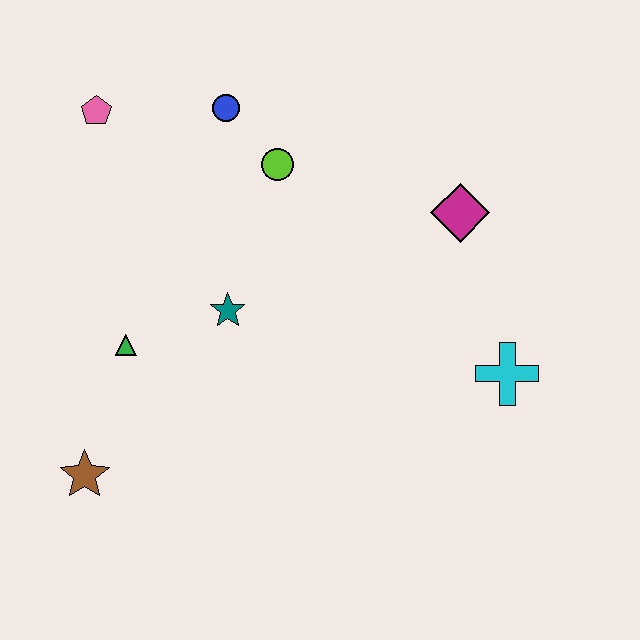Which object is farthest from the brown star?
The magenta diamond is farthest from the brown star.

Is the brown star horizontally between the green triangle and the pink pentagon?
No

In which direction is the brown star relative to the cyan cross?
The brown star is to the left of the cyan cross.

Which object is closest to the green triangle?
The teal star is closest to the green triangle.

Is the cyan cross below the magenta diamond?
Yes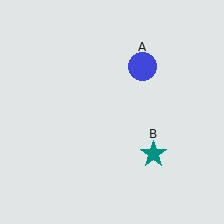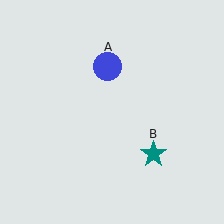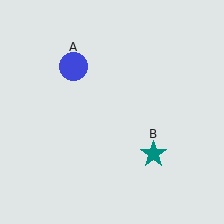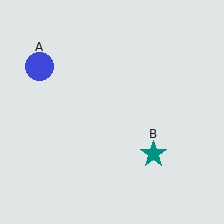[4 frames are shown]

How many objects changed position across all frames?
1 object changed position: blue circle (object A).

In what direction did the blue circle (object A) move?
The blue circle (object A) moved left.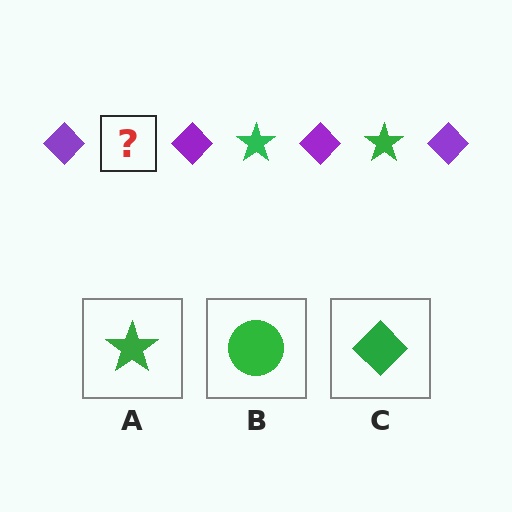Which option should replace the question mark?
Option A.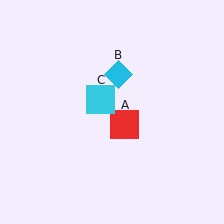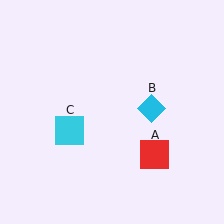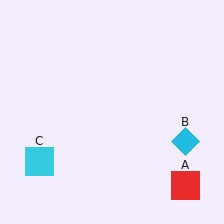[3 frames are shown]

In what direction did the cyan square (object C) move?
The cyan square (object C) moved down and to the left.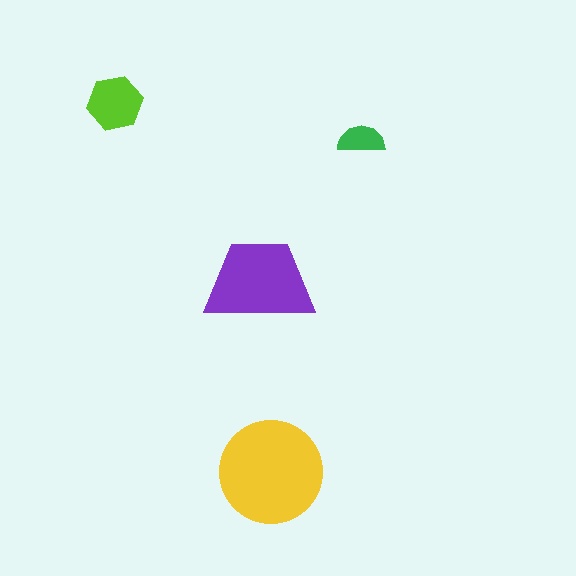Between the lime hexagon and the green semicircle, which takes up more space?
The lime hexagon.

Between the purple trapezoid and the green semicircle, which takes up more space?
The purple trapezoid.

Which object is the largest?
The yellow circle.